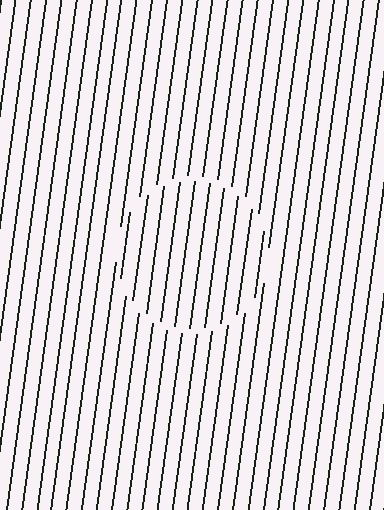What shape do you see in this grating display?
An illusory circle. The interior of the shape contains the same grating, shifted by half a period — the contour is defined by the phase discontinuity where line-ends from the inner and outer gratings abut.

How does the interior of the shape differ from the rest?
The interior of the shape contains the same grating, shifted by half a period — the contour is defined by the phase discontinuity where line-ends from the inner and outer gratings abut.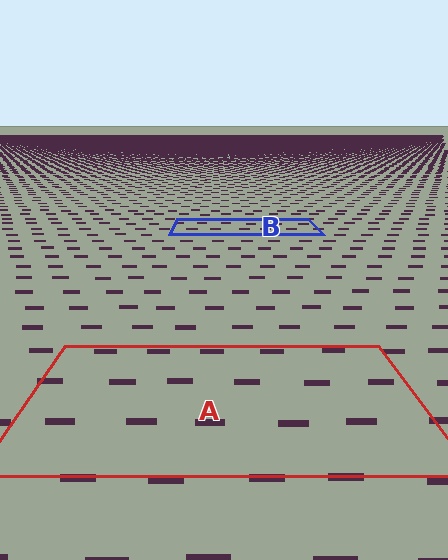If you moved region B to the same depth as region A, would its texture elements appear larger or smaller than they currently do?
They would appear larger. At a closer depth, the same texture elements are projected at a bigger on-screen size.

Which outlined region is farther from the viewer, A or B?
Region B is farther from the viewer — the texture elements inside it appear smaller and more densely packed.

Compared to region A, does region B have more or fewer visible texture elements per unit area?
Region B has more texture elements per unit area — they are packed more densely because it is farther away.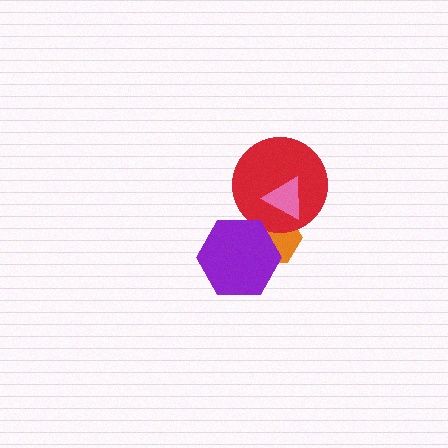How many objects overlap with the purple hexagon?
1 object overlaps with the purple hexagon.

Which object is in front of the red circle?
The pink triangle is in front of the red circle.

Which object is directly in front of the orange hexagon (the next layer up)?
The red circle is directly in front of the orange hexagon.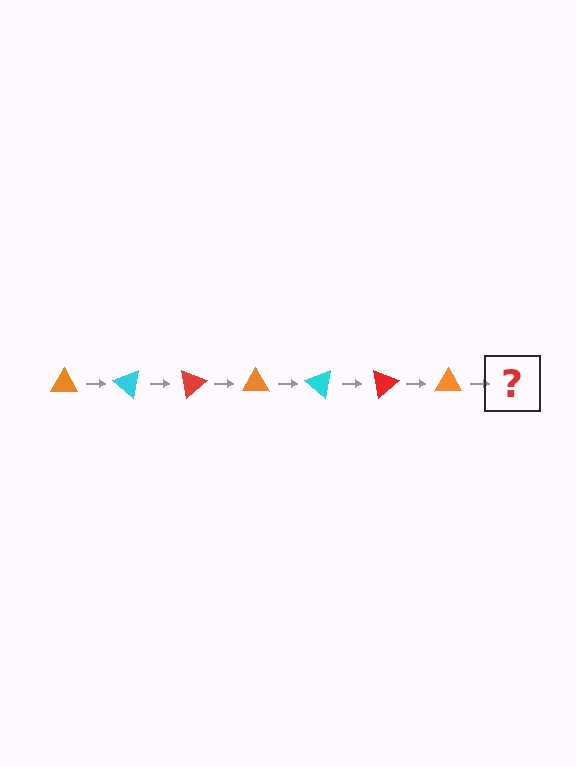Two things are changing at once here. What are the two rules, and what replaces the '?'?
The two rules are that it rotates 40 degrees each step and the color cycles through orange, cyan, and red. The '?' should be a cyan triangle, rotated 280 degrees from the start.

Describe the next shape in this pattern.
It should be a cyan triangle, rotated 280 degrees from the start.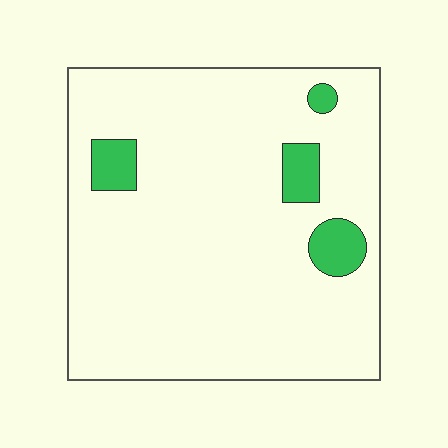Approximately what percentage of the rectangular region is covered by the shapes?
Approximately 10%.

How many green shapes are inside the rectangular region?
4.